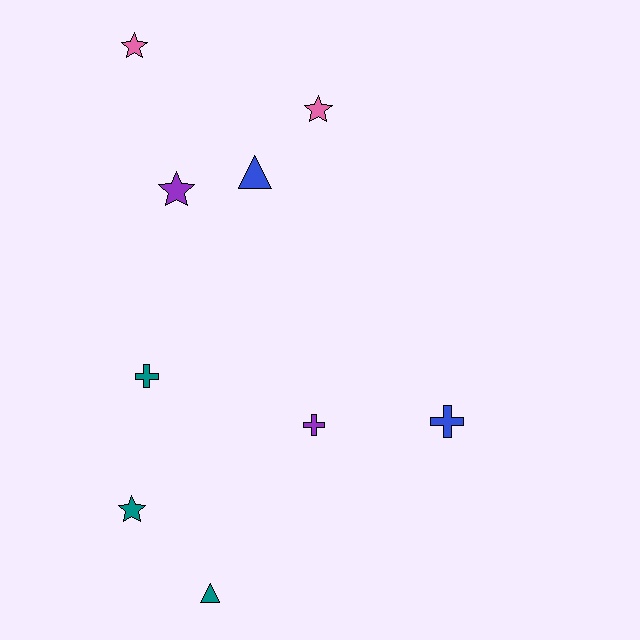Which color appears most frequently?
Teal, with 3 objects.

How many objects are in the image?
There are 9 objects.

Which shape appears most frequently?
Star, with 4 objects.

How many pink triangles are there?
There are no pink triangles.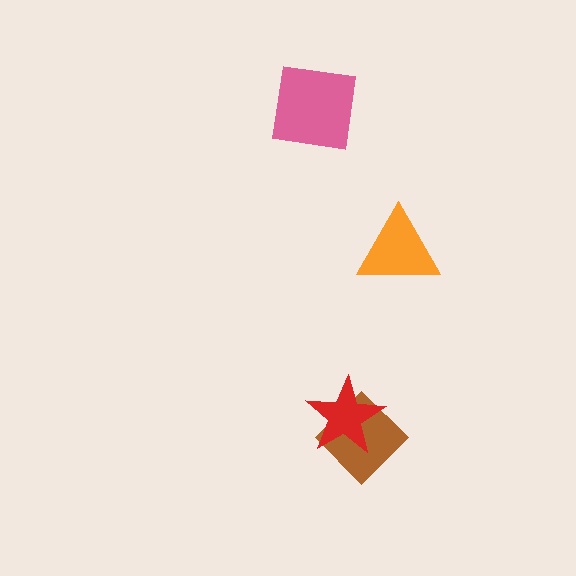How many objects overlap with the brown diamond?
1 object overlaps with the brown diamond.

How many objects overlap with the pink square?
0 objects overlap with the pink square.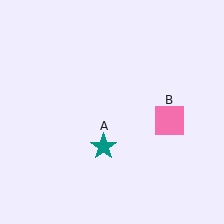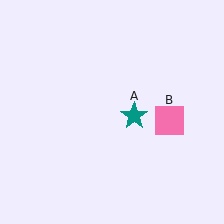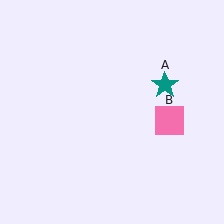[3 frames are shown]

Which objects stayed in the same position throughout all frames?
Pink square (object B) remained stationary.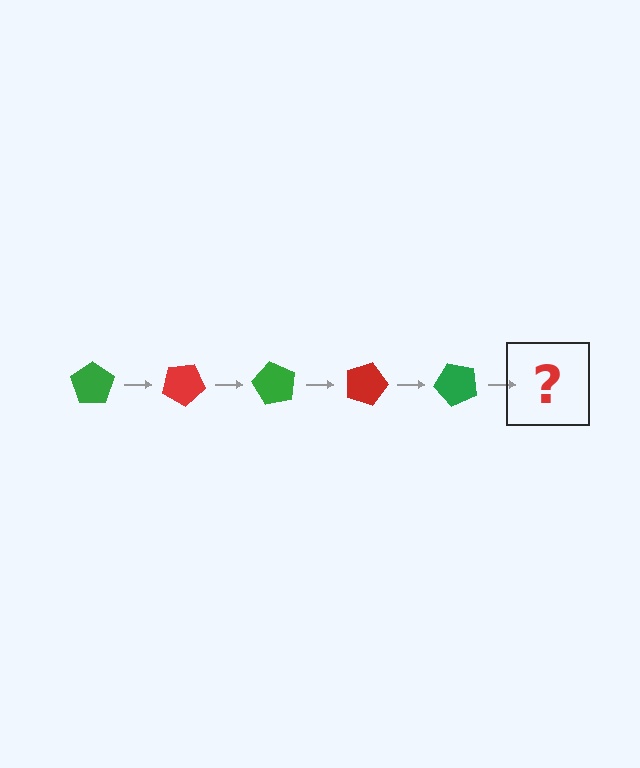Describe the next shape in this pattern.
It should be a red pentagon, rotated 150 degrees from the start.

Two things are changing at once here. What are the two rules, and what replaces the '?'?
The two rules are that it rotates 30 degrees each step and the color cycles through green and red. The '?' should be a red pentagon, rotated 150 degrees from the start.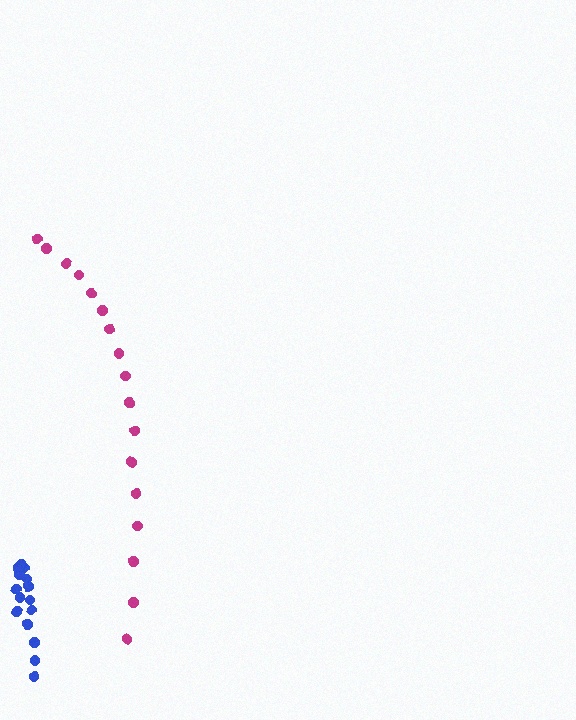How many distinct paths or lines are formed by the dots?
There are 2 distinct paths.